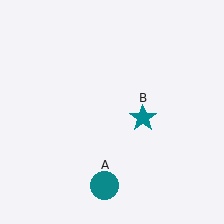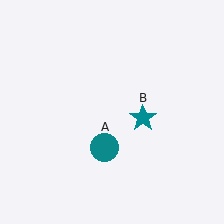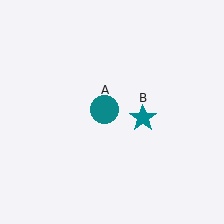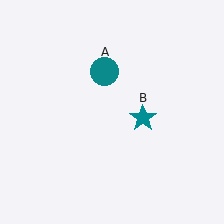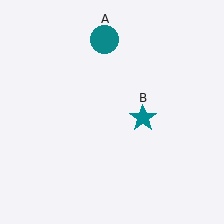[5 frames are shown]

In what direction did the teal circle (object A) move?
The teal circle (object A) moved up.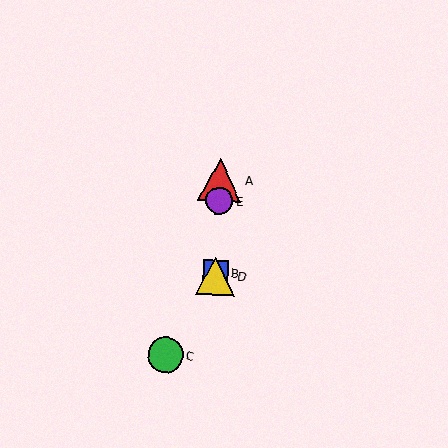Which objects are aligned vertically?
Objects A, B, D, E are aligned vertically.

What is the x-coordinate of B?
Object B is at x≈216.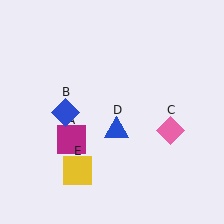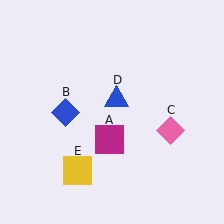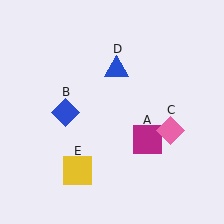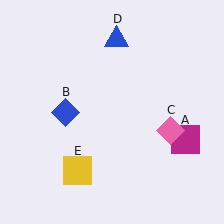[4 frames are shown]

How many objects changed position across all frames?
2 objects changed position: magenta square (object A), blue triangle (object D).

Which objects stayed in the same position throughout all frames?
Blue diamond (object B) and pink diamond (object C) and yellow square (object E) remained stationary.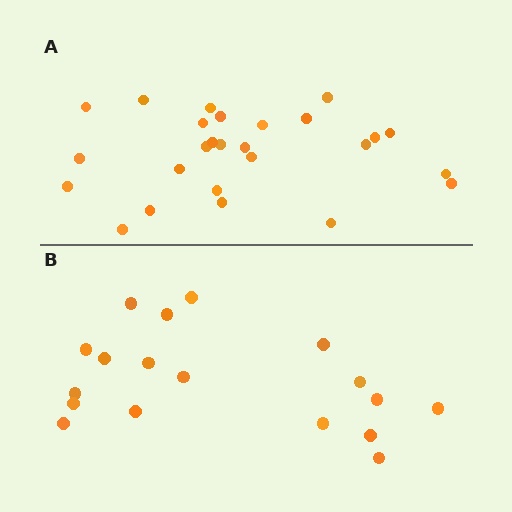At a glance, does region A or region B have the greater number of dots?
Region A (the top region) has more dots.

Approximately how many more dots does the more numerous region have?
Region A has roughly 8 or so more dots than region B.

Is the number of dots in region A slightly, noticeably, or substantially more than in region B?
Region A has noticeably more, but not dramatically so. The ratio is roughly 1.4 to 1.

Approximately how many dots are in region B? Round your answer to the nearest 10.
About 20 dots. (The exact count is 18, which rounds to 20.)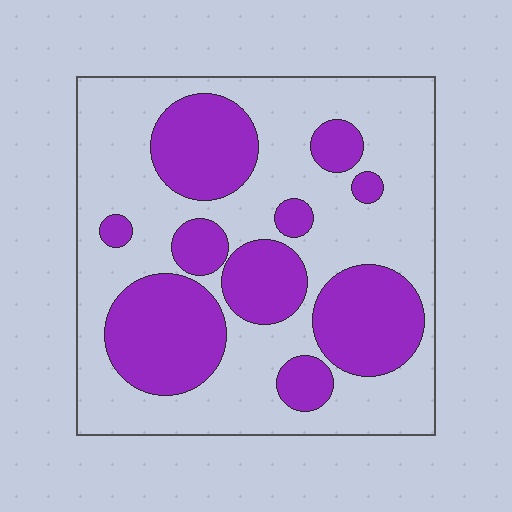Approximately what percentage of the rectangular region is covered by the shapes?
Approximately 35%.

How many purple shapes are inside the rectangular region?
10.